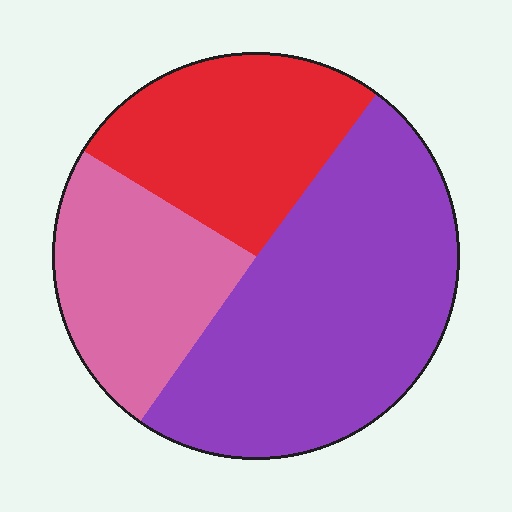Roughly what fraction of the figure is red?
Red covers around 25% of the figure.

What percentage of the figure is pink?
Pink takes up about one quarter (1/4) of the figure.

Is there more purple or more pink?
Purple.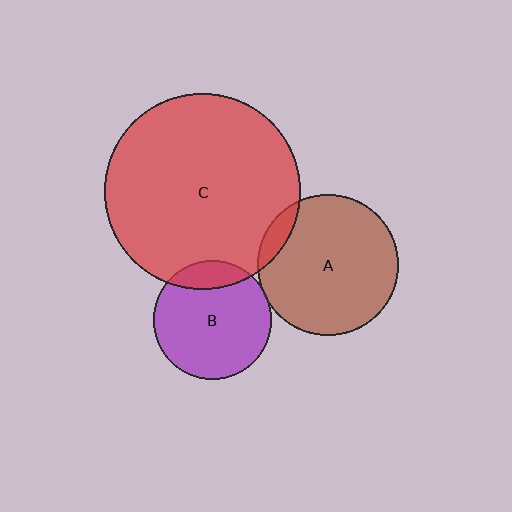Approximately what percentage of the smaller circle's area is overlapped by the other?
Approximately 5%.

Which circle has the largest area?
Circle C (red).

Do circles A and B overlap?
Yes.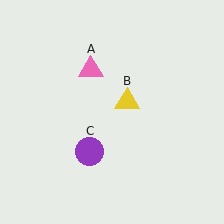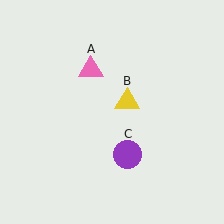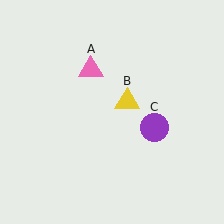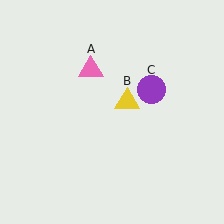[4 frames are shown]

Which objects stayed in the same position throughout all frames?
Pink triangle (object A) and yellow triangle (object B) remained stationary.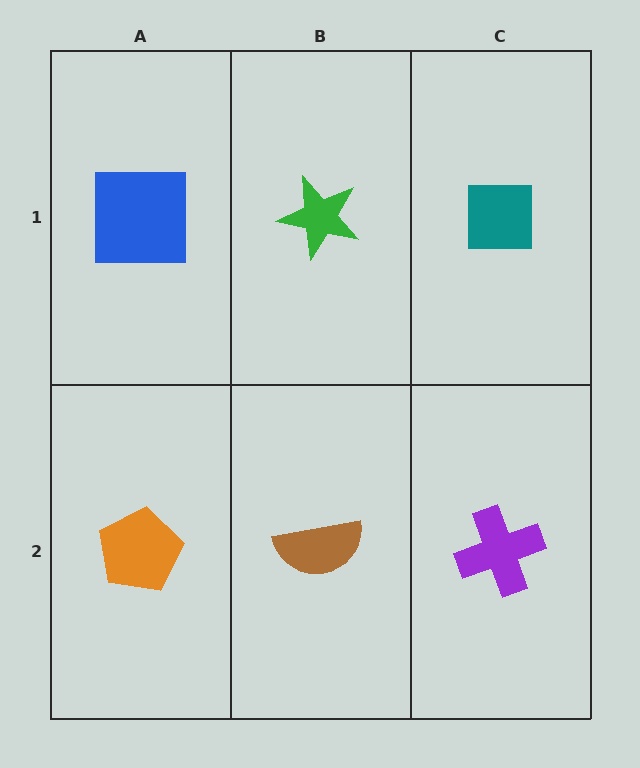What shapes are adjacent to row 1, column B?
A brown semicircle (row 2, column B), a blue square (row 1, column A), a teal square (row 1, column C).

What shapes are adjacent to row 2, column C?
A teal square (row 1, column C), a brown semicircle (row 2, column B).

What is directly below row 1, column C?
A purple cross.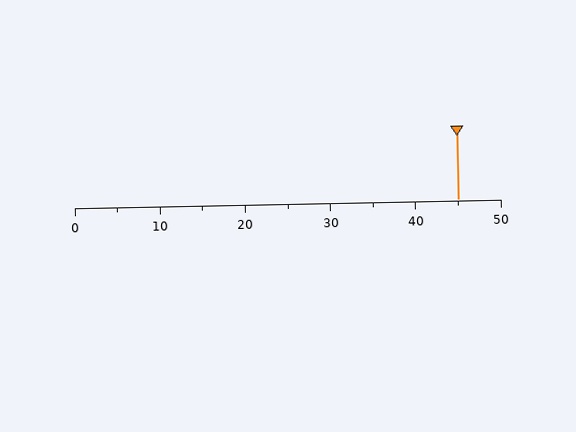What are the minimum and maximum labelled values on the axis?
The axis runs from 0 to 50.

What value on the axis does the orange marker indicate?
The marker indicates approximately 45.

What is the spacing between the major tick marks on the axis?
The major ticks are spaced 10 apart.